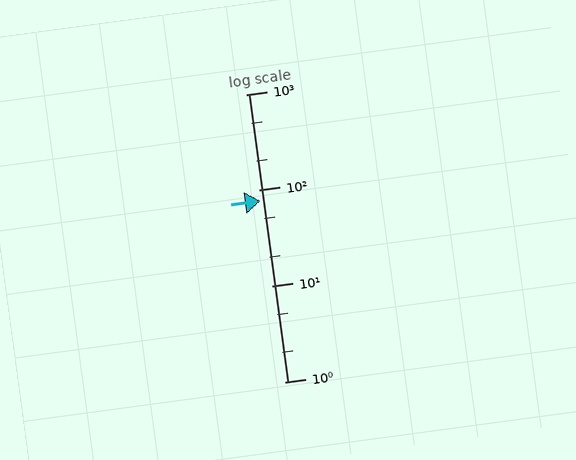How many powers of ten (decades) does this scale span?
The scale spans 3 decades, from 1 to 1000.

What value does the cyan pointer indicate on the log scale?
The pointer indicates approximately 78.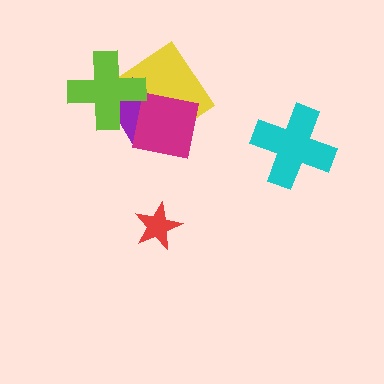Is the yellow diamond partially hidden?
Yes, it is partially covered by another shape.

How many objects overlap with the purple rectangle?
3 objects overlap with the purple rectangle.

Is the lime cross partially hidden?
No, no other shape covers it.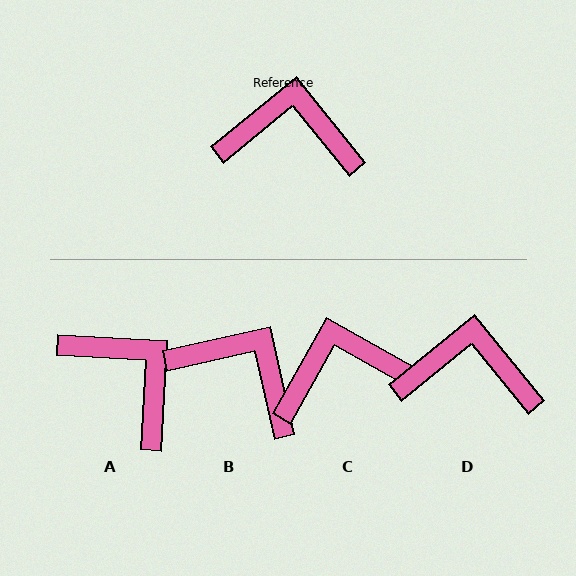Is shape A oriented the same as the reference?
No, it is off by about 42 degrees.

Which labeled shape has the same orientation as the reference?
D.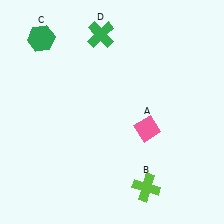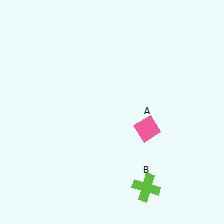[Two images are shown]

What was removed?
The green hexagon (C), the green cross (D) were removed in Image 2.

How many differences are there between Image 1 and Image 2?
There are 2 differences between the two images.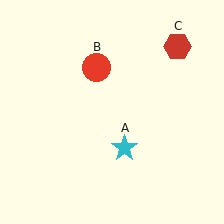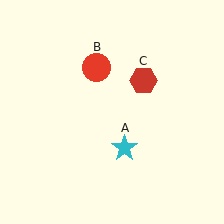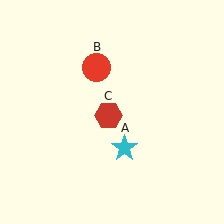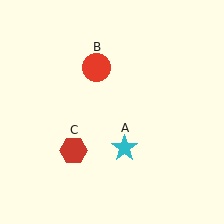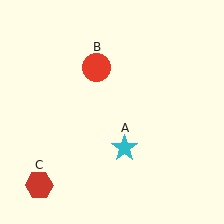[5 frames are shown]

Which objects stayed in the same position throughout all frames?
Cyan star (object A) and red circle (object B) remained stationary.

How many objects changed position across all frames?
1 object changed position: red hexagon (object C).